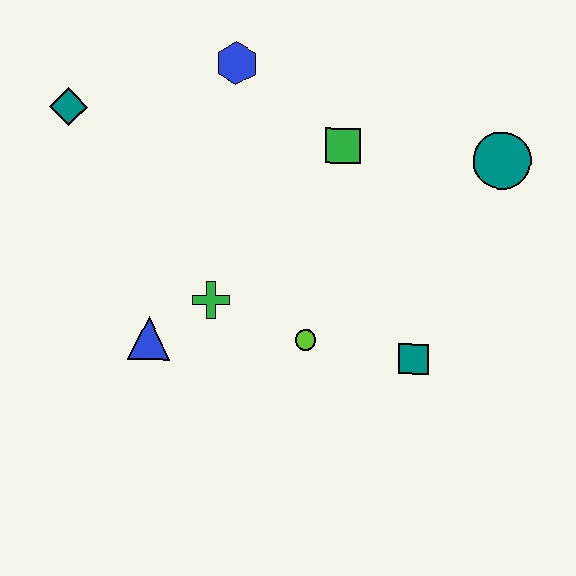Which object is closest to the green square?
The blue hexagon is closest to the green square.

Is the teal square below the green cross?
Yes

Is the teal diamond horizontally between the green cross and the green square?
No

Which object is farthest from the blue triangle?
The teal circle is farthest from the blue triangle.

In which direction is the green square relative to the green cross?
The green square is above the green cross.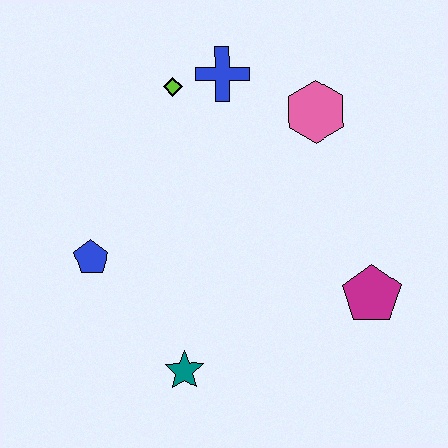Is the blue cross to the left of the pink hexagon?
Yes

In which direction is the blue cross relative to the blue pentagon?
The blue cross is above the blue pentagon.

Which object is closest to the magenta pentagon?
The pink hexagon is closest to the magenta pentagon.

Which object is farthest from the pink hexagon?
The teal star is farthest from the pink hexagon.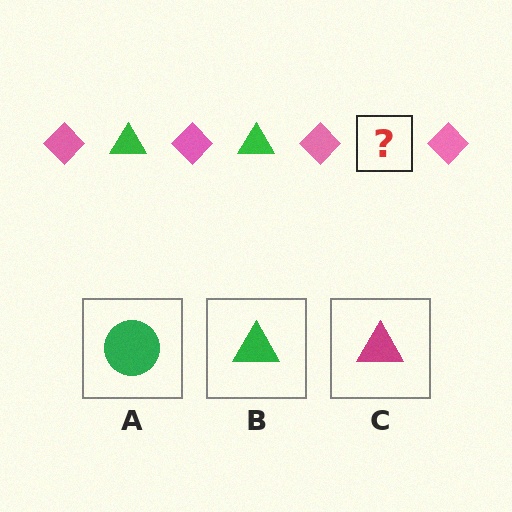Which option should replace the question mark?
Option B.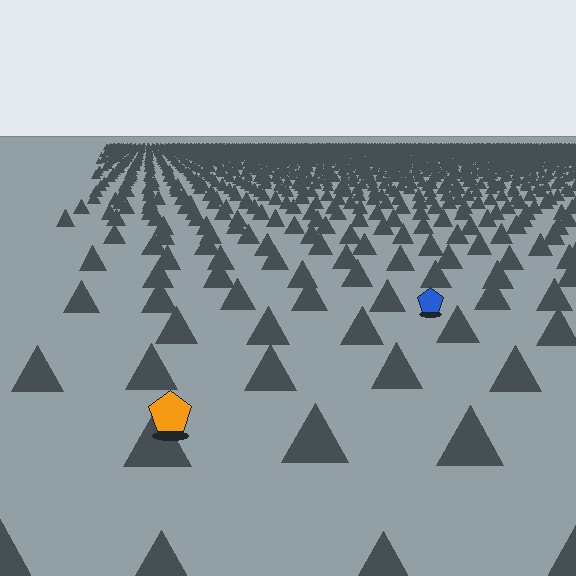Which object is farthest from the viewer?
The blue pentagon is farthest from the viewer. It appears smaller and the ground texture around it is denser.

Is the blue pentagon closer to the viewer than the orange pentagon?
No. The orange pentagon is closer — you can tell from the texture gradient: the ground texture is coarser near it.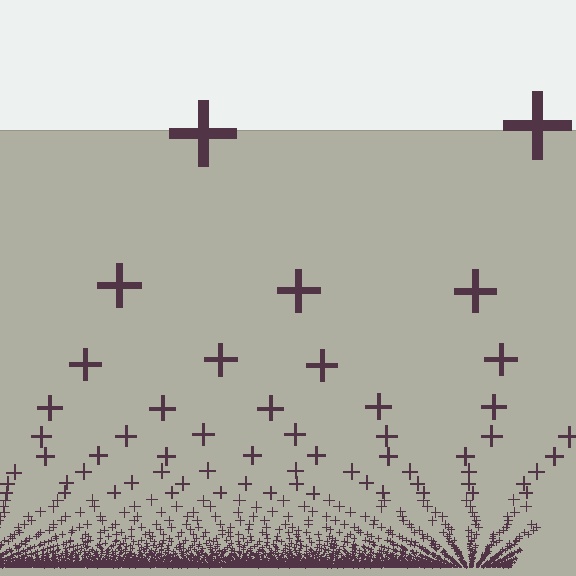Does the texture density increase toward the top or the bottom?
Density increases toward the bottom.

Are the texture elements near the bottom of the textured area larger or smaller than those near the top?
Smaller. The gradient is inverted — elements near the bottom are smaller and denser.